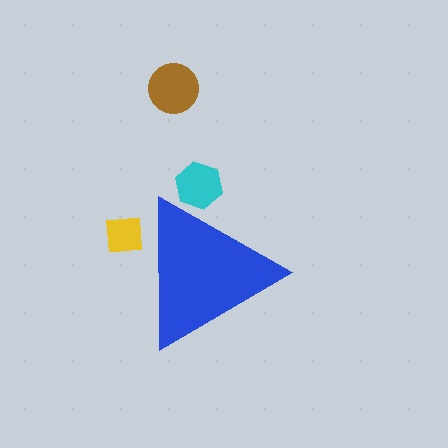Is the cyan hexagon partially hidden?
Yes, the cyan hexagon is partially hidden behind the blue triangle.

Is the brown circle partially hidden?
No, the brown circle is fully visible.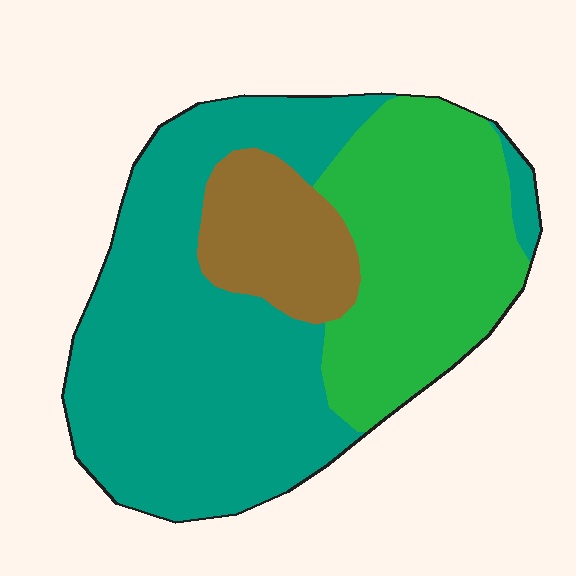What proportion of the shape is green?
Green takes up between a sixth and a third of the shape.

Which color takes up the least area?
Brown, at roughly 15%.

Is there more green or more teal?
Teal.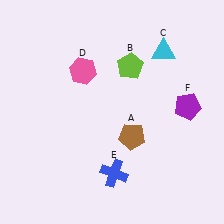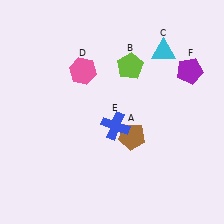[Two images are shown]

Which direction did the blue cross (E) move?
The blue cross (E) moved up.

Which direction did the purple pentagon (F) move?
The purple pentagon (F) moved up.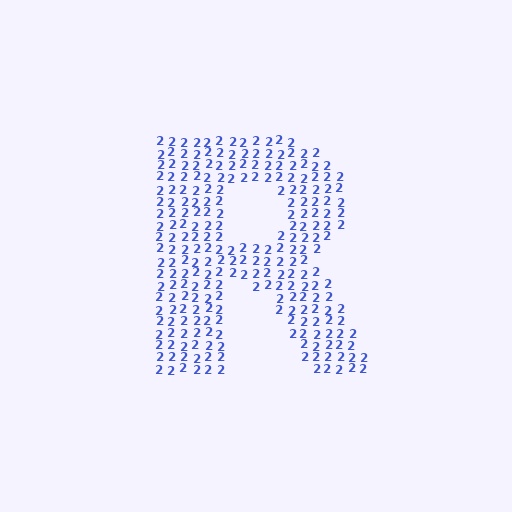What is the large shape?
The large shape is the letter R.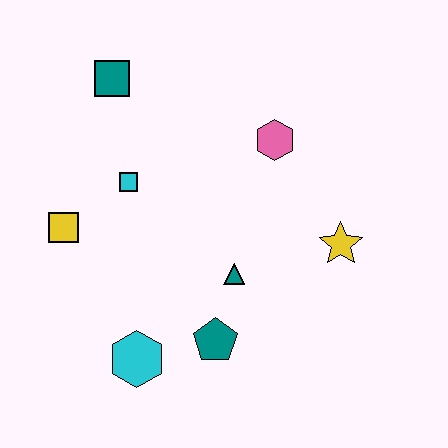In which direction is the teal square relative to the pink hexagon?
The teal square is to the left of the pink hexagon.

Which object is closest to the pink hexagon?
The yellow star is closest to the pink hexagon.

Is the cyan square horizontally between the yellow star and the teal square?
Yes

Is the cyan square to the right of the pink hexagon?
No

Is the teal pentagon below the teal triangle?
Yes